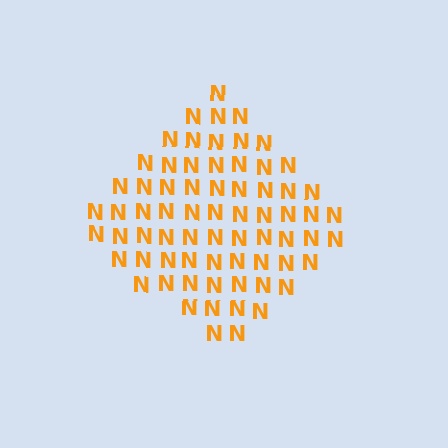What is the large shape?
The large shape is a diamond.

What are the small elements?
The small elements are letter N's.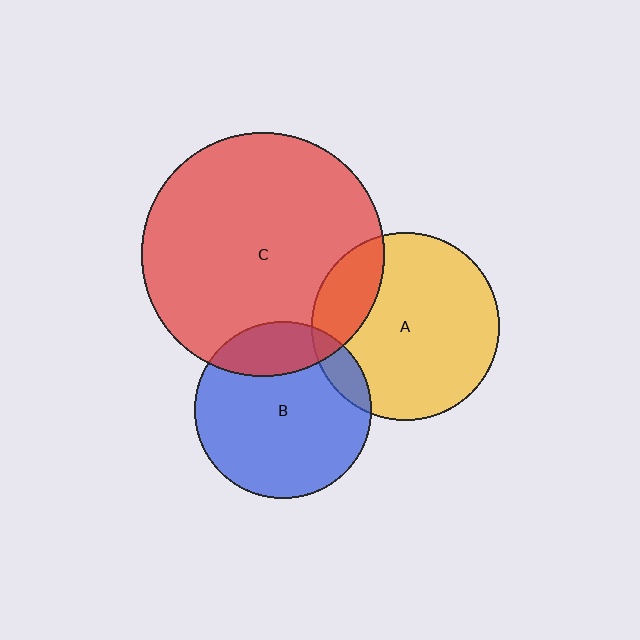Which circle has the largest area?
Circle C (red).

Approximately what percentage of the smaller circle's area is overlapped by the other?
Approximately 20%.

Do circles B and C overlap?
Yes.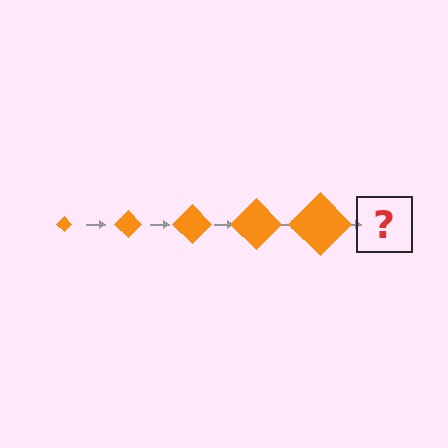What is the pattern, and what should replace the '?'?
The pattern is that the diamond gets progressively larger each step. The '?' should be an orange diamond, larger than the previous one.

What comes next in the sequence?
The next element should be an orange diamond, larger than the previous one.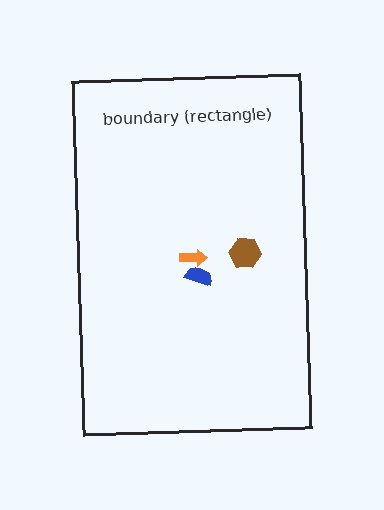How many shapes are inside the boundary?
3 inside, 0 outside.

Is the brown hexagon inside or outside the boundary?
Inside.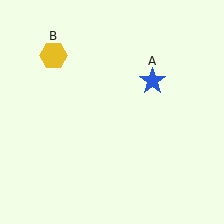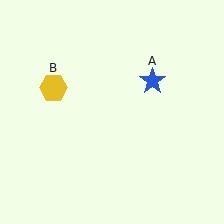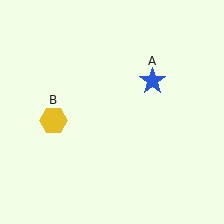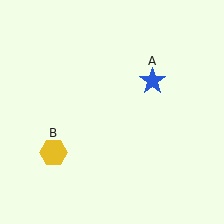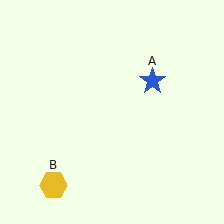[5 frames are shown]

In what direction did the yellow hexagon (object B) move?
The yellow hexagon (object B) moved down.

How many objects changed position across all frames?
1 object changed position: yellow hexagon (object B).